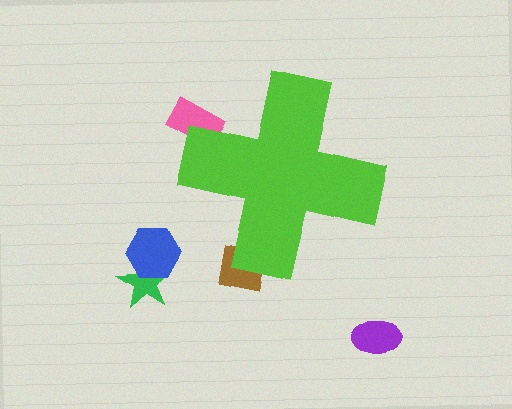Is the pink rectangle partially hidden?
Yes, the pink rectangle is partially hidden behind the lime cross.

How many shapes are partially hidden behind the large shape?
2 shapes are partially hidden.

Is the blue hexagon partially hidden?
No, the blue hexagon is fully visible.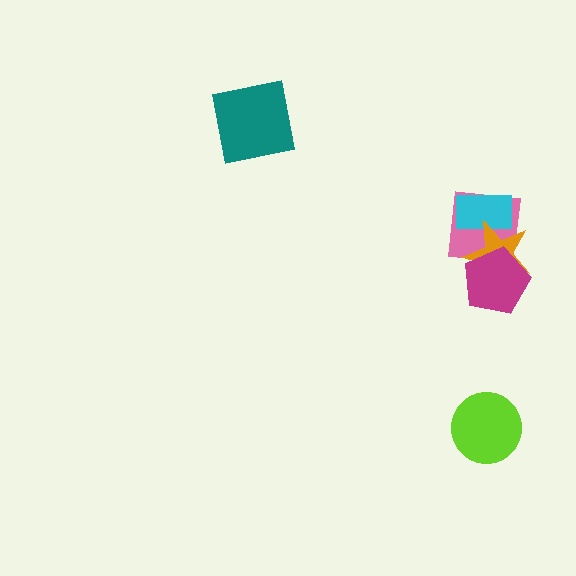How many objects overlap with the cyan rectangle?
2 objects overlap with the cyan rectangle.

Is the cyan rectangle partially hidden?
Yes, it is partially covered by another shape.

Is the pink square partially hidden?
Yes, it is partially covered by another shape.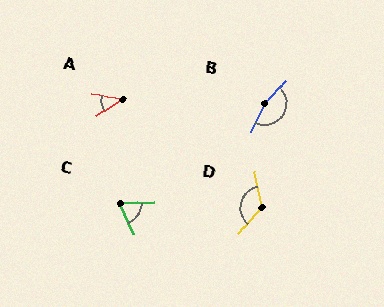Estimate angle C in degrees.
Approximately 69 degrees.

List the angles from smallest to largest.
A (41°), C (69°), D (129°), B (163°).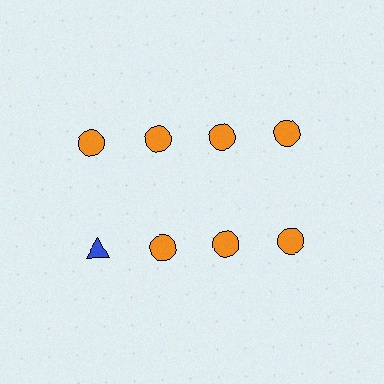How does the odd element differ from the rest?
It differs in both color (blue instead of orange) and shape (triangle instead of circle).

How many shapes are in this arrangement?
There are 8 shapes arranged in a grid pattern.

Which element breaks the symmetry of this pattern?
The blue triangle in the second row, leftmost column breaks the symmetry. All other shapes are orange circles.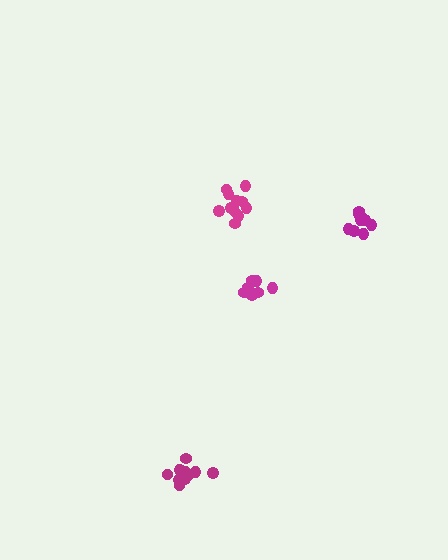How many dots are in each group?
Group 1: 9 dots, Group 2: 11 dots, Group 3: 7 dots, Group 4: 11 dots (38 total).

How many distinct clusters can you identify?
There are 4 distinct clusters.